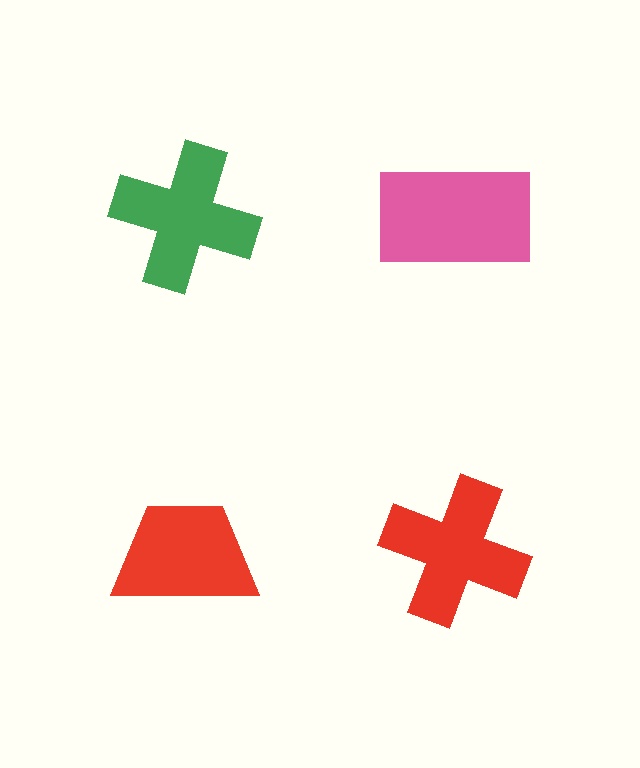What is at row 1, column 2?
A pink rectangle.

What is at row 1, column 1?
A green cross.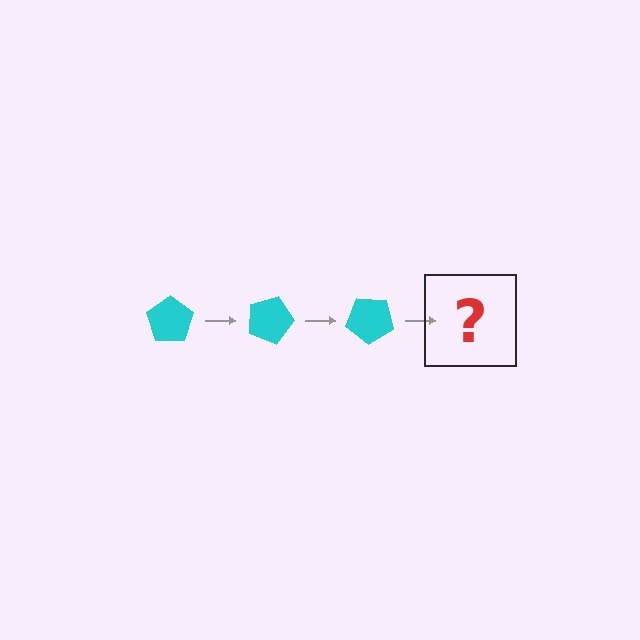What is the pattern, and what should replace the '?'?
The pattern is that the pentagon rotates 20 degrees each step. The '?' should be a cyan pentagon rotated 60 degrees.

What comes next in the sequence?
The next element should be a cyan pentagon rotated 60 degrees.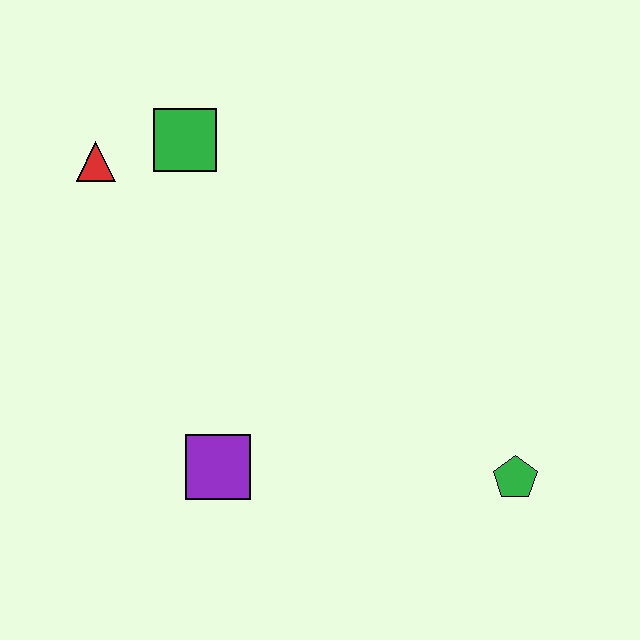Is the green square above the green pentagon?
Yes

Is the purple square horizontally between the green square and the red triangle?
No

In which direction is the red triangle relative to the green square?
The red triangle is to the left of the green square.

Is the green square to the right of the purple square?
No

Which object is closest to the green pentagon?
The purple square is closest to the green pentagon.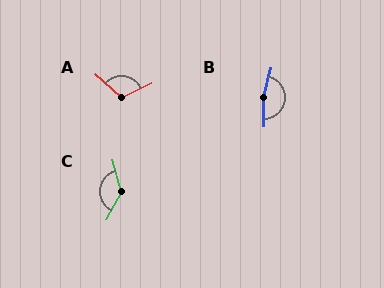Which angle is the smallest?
A, at approximately 114 degrees.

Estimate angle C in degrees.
Approximately 137 degrees.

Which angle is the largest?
B, at approximately 166 degrees.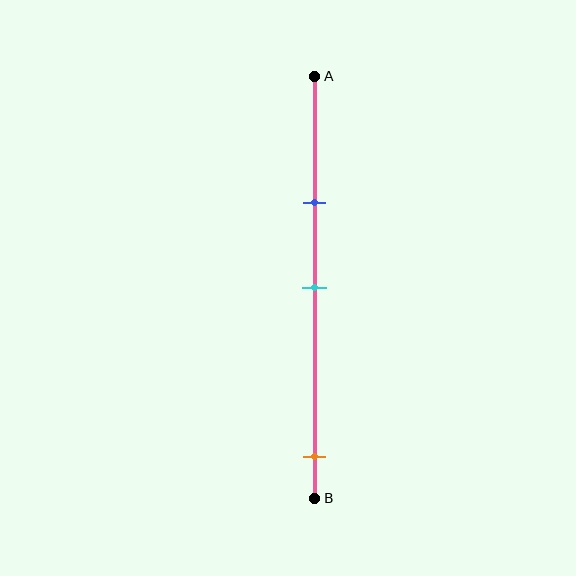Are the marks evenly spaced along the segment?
No, the marks are not evenly spaced.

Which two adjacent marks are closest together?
The blue and cyan marks are the closest adjacent pair.